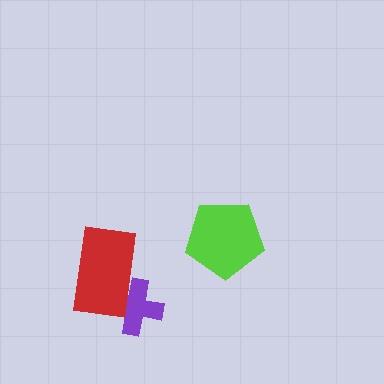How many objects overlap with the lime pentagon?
0 objects overlap with the lime pentagon.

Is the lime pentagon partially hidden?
No, no other shape covers it.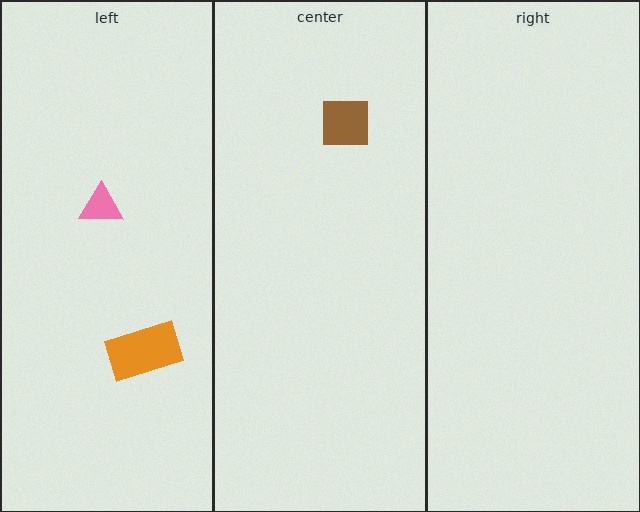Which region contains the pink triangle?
The left region.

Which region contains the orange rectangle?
The left region.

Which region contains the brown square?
The center region.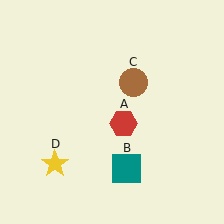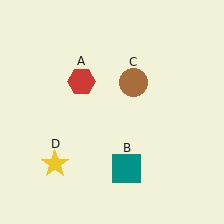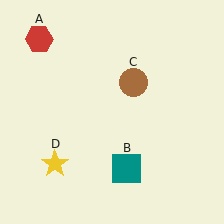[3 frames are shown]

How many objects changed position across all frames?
1 object changed position: red hexagon (object A).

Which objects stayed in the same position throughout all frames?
Teal square (object B) and brown circle (object C) and yellow star (object D) remained stationary.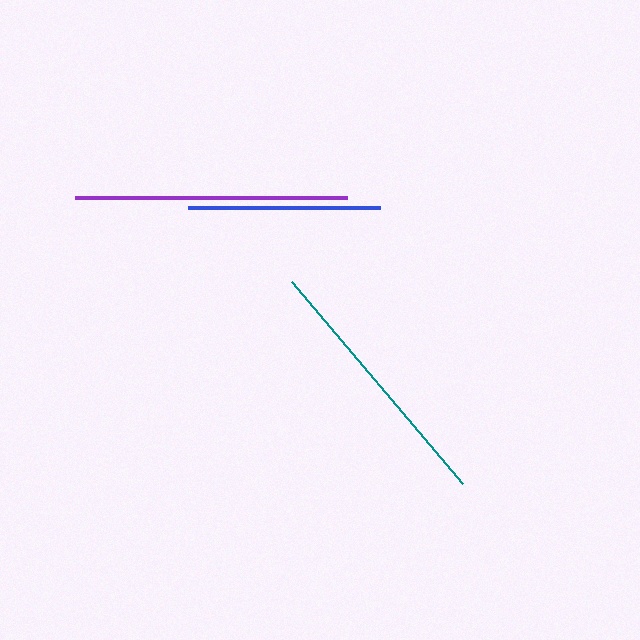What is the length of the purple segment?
The purple segment is approximately 272 pixels long.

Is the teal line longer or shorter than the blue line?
The teal line is longer than the blue line.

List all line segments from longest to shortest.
From longest to shortest: purple, teal, blue.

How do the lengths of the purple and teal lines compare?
The purple and teal lines are approximately the same length.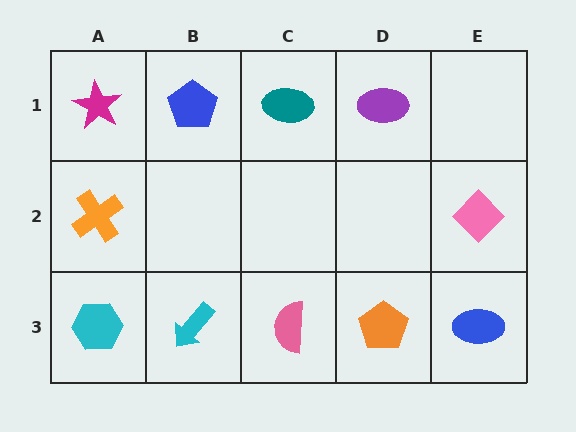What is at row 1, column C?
A teal ellipse.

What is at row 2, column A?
An orange cross.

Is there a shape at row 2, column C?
No, that cell is empty.